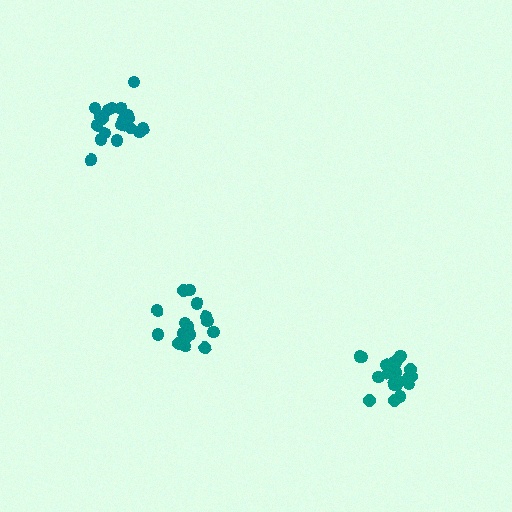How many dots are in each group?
Group 1: 18 dots, Group 2: 21 dots, Group 3: 21 dots (60 total).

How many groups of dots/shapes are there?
There are 3 groups.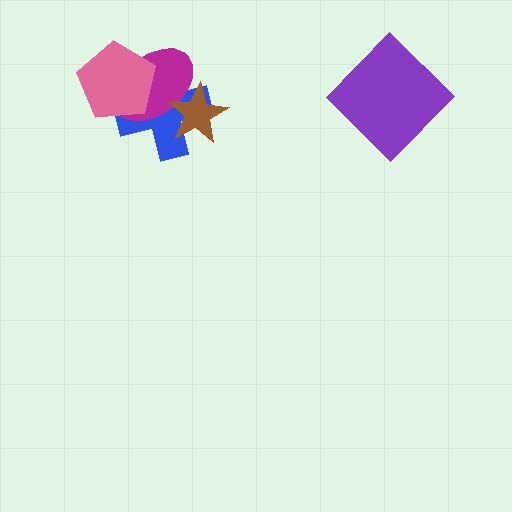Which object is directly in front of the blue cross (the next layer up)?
The magenta ellipse is directly in front of the blue cross.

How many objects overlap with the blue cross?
3 objects overlap with the blue cross.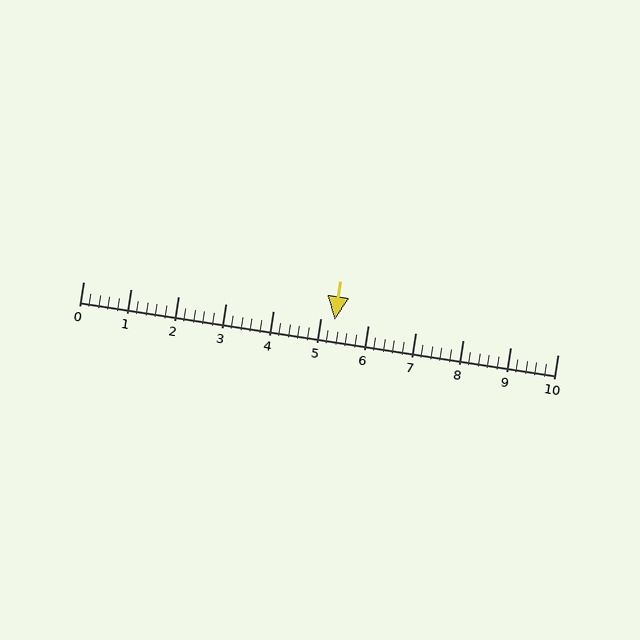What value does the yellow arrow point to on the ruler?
The yellow arrow points to approximately 5.3.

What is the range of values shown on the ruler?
The ruler shows values from 0 to 10.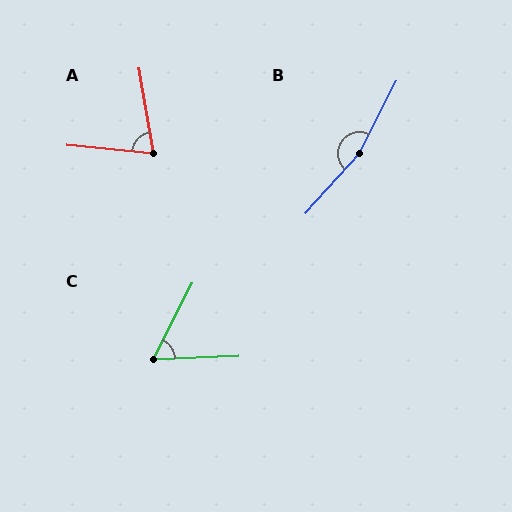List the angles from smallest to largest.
C (61°), A (75°), B (165°).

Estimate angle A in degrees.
Approximately 75 degrees.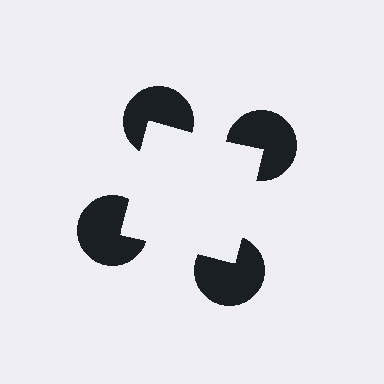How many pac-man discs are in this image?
There are 4 — one at each vertex of the illusory square.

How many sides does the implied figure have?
4 sides.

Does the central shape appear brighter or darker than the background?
It typically appears slightly brighter than the background, even though no actual brightness change is drawn.